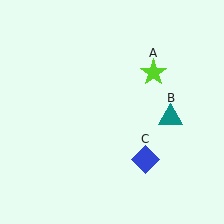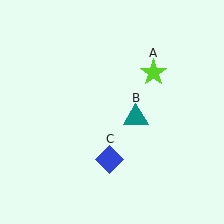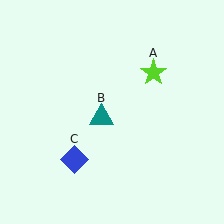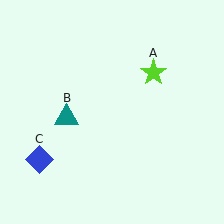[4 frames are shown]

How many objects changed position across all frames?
2 objects changed position: teal triangle (object B), blue diamond (object C).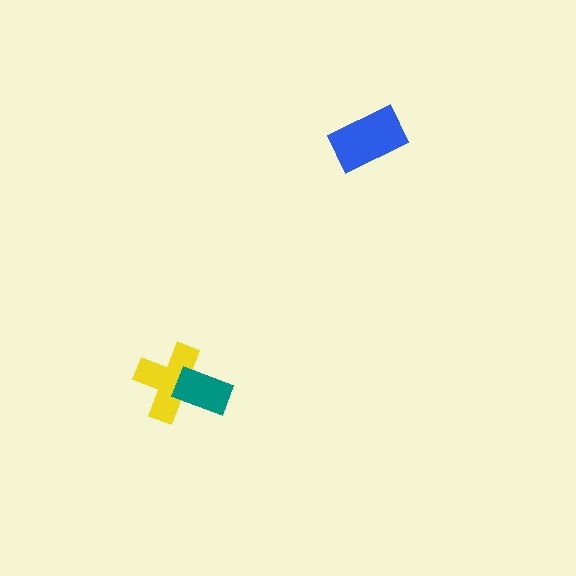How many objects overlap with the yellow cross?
1 object overlaps with the yellow cross.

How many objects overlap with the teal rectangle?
1 object overlaps with the teal rectangle.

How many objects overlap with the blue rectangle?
0 objects overlap with the blue rectangle.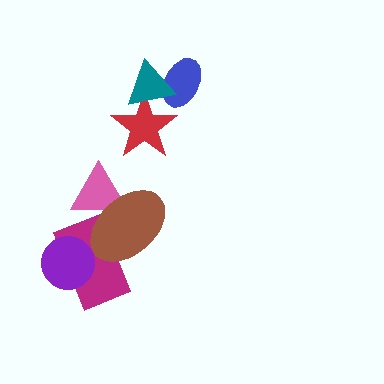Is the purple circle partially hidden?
No, no other shape covers it.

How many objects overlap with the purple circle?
1 object overlaps with the purple circle.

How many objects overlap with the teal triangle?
2 objects overlap with the teal triangle.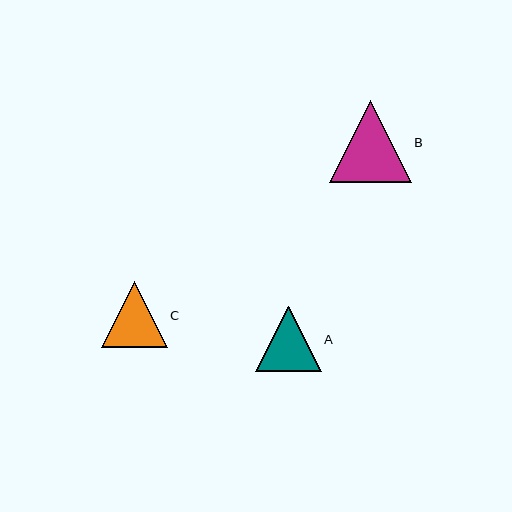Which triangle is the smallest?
Triangle A is the smallest with a size of approximately 65 pixels.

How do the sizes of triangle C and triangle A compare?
Triangle C and triangle A are approximately the same size.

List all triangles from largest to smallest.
From largest to smallest: B, C, A.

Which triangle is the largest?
Triangle B is the largest with a size of approximately 82 pixels.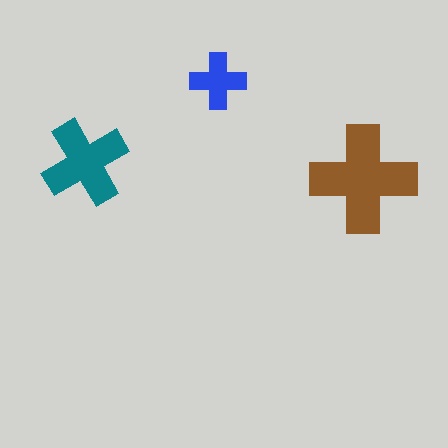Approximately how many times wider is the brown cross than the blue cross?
About 2 times wider.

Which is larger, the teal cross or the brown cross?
The brown one.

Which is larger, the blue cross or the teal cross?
The teal one.